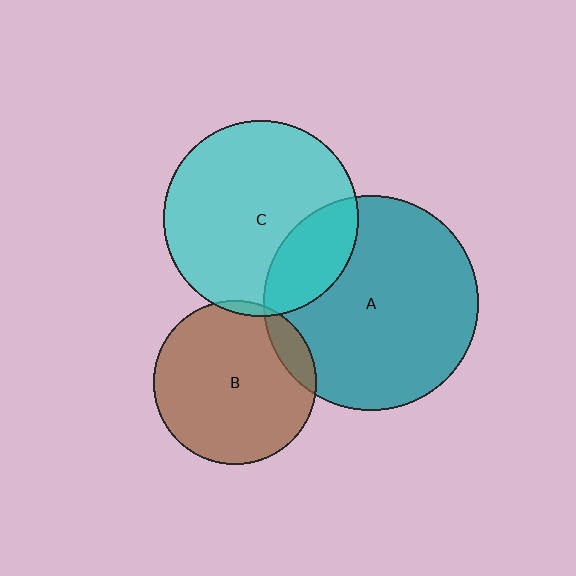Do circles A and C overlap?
Yes.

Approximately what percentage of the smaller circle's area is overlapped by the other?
Approximately 25%.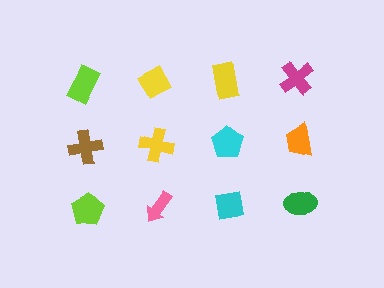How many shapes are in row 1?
4 shapes.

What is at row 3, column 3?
A cyan square.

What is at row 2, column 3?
A cyan pentagon.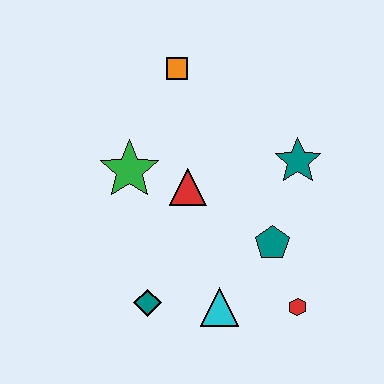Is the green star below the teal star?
Yes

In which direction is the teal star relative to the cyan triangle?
The teal star is above the cyan triangle.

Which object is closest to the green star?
The red triangle is closest to the green star.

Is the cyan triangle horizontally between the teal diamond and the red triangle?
No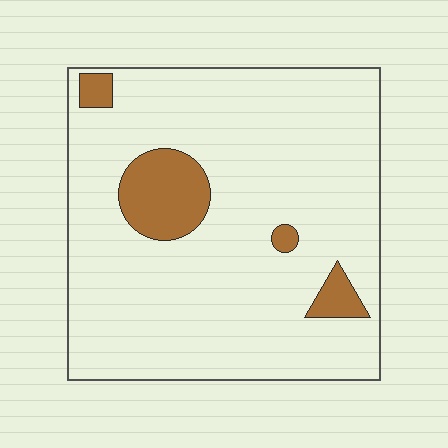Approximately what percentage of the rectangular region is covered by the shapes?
Approximately 10%.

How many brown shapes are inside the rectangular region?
4.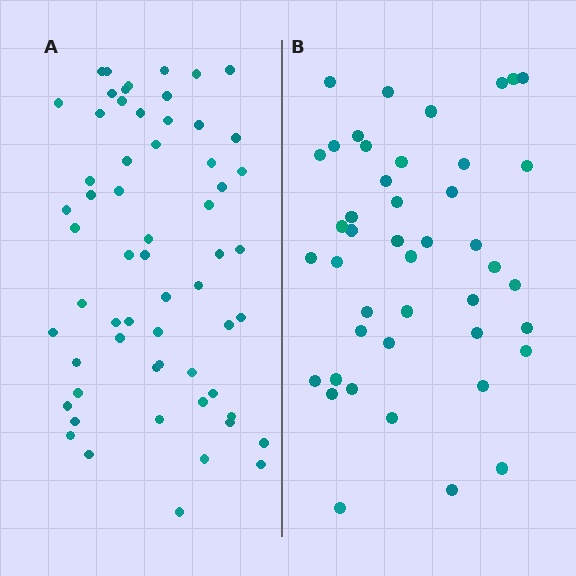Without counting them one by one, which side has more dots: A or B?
Region A (the left region) has more dots.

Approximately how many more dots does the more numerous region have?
Region A has approximately 15 more dots than region B.